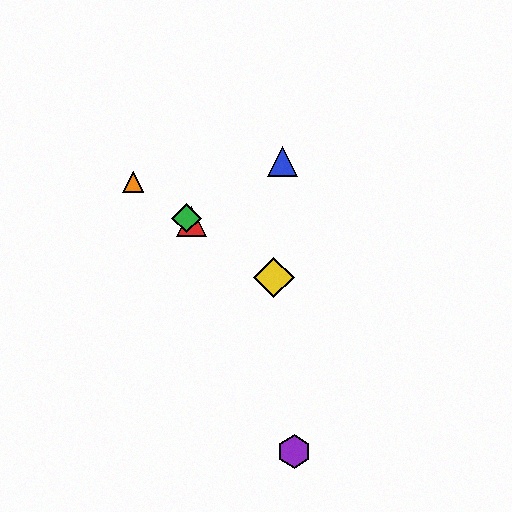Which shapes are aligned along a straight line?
The red triangle, the green diamond, the yellow diamond, the orange triangle are aligned along a straight line.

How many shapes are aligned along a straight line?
4 shapes (the red triangle, the green diamond, the yellow diamond, the orange triangle) are aligned along a straight line.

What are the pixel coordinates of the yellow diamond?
The yellow diamond is at (274, 278).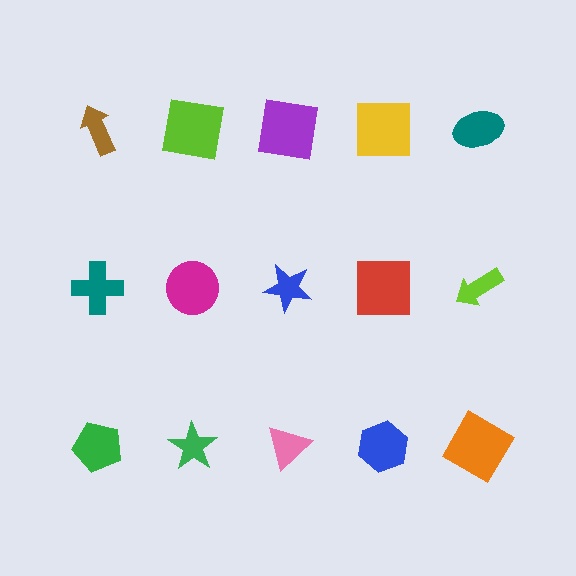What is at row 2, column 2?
A magenta circle.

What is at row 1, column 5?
A teal ellipse.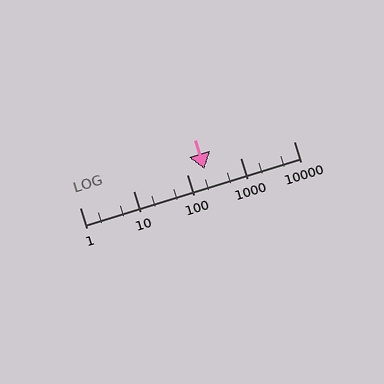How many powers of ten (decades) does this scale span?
The scale spans 4 decades, from 1 to 10000.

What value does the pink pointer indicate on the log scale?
The pointer indicates approximately 210.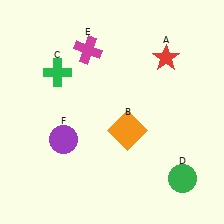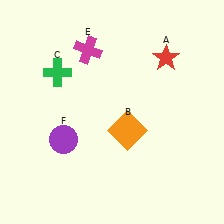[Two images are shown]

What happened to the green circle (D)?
The green circle (D) was removed in Image 2. It was in the bottom-right area of Image 1.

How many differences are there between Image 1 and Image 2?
There is 1 difference between the two images.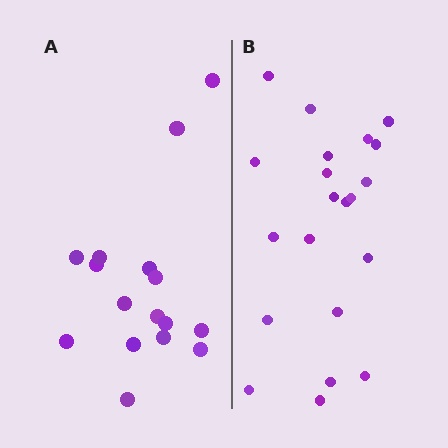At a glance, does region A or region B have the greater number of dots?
Region B (the right region) has more dots.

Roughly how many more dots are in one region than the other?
Region B has about 5 more dots than region A.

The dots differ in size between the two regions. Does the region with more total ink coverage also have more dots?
No. Region A has more total ink coverage because its dots are larger, but region B actually contains more individual dots. Total area can be misleading — the number of items is what matters here.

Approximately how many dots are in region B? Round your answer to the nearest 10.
About 20 dots. (The exact count is 21, which rounds to 20.)